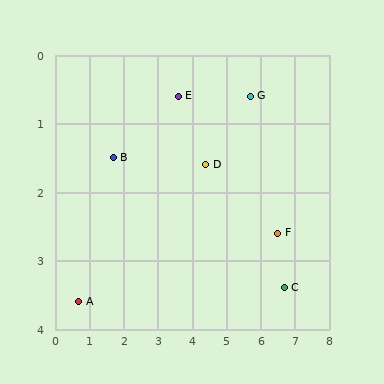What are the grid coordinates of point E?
Point E is at approximately (3.6, 0.6).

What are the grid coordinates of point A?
Point A is at approximately (0.7, 3.6).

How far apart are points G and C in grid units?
Points G and C are about 3.0 grid units apart.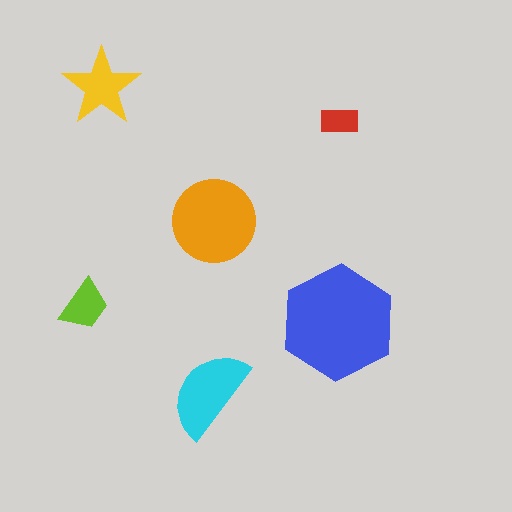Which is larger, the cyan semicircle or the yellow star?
The cyan semicircle.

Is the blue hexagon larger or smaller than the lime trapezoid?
Larger.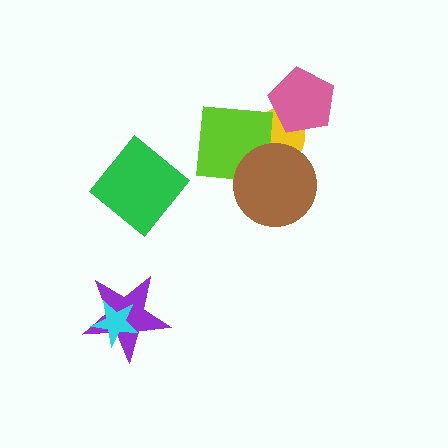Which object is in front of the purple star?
The cyan star is in front of the purple star.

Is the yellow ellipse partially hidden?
Yes, it is partially covered by another shape.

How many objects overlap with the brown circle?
2 objects overlap with the brown circle.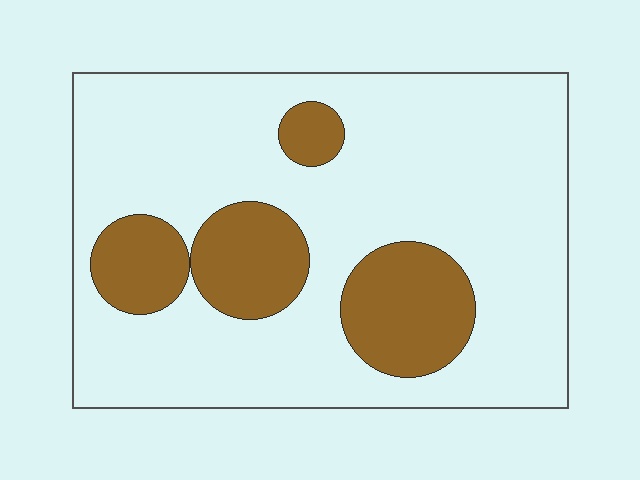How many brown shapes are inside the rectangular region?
4.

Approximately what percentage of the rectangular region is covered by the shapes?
Approximately 20%.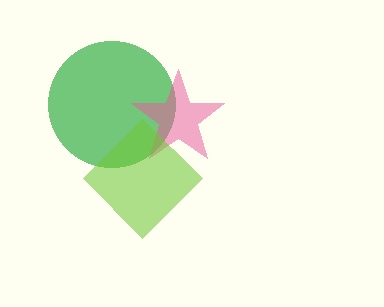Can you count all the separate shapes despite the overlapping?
Yes, there are 3 separate shapes.